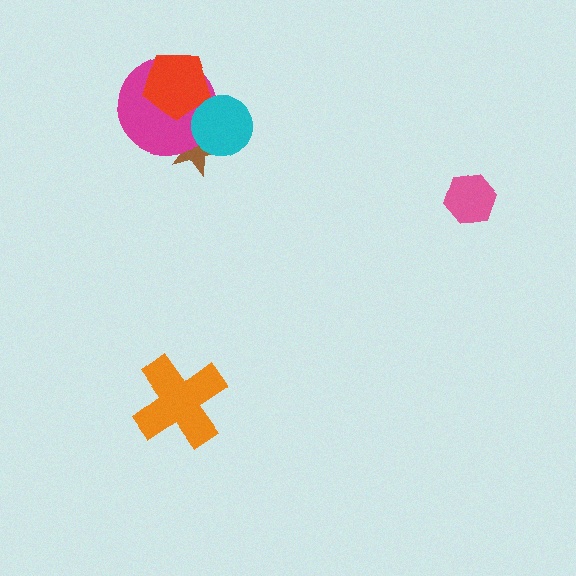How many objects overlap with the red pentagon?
1 object overlaps with the red pentagon.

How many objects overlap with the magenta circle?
3 objects overlap with the magenta circle.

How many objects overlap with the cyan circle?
2 objects overlap with the cyan circle.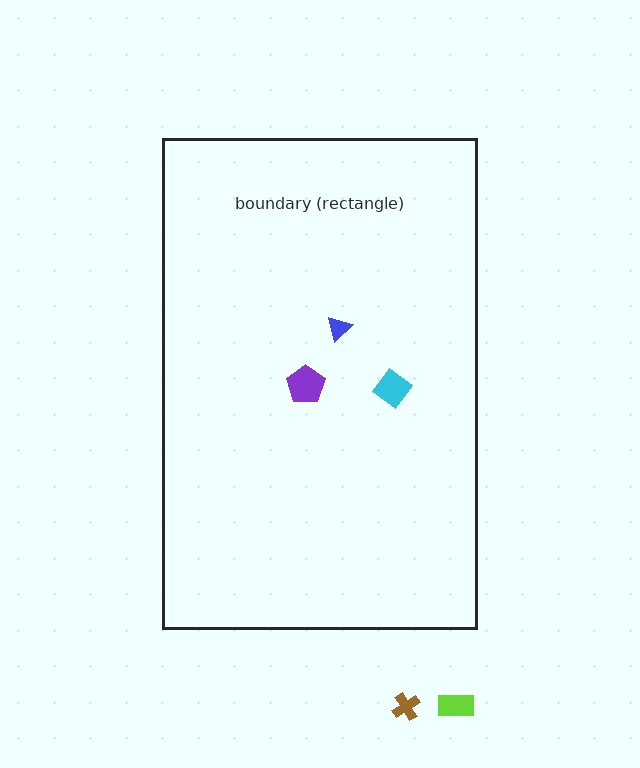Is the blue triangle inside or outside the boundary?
Inside.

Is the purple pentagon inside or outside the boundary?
Inside.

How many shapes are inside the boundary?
3 inside, 2 outside.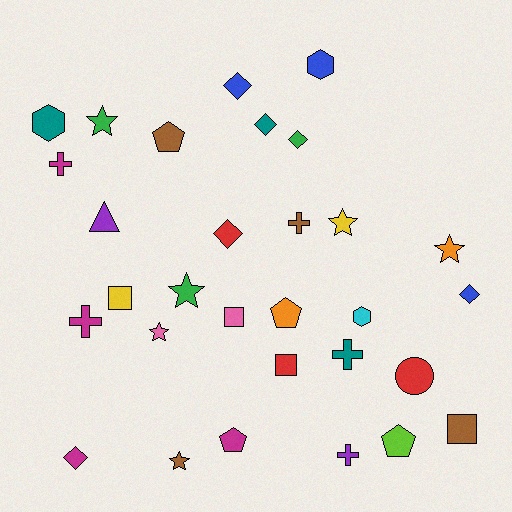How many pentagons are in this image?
There are 4 pentagons.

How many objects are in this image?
There are 30 objects.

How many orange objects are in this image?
There are 2 orange objects.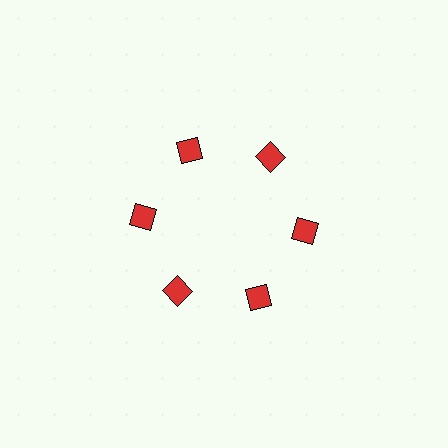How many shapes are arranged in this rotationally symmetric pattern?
There are 6 shapes, arranged in 6 groups of 1.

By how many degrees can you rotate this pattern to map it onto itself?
The pattern maps onto itself every 60 degrees of rotation.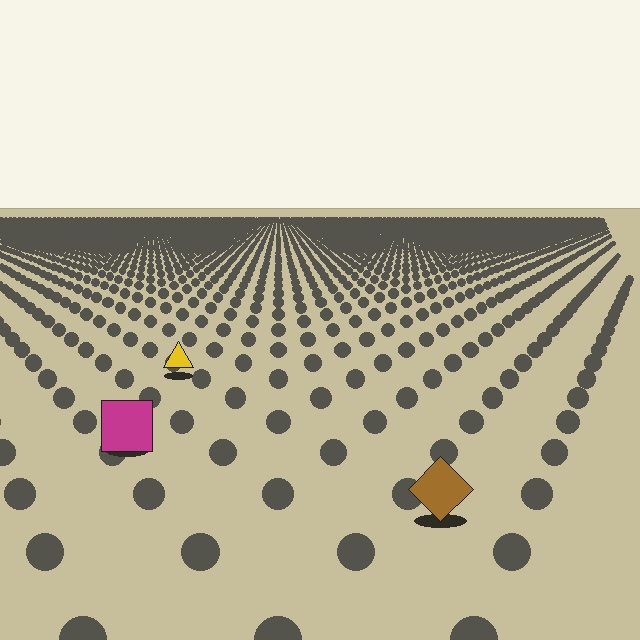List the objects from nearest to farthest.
From nearest to farthest: the brown diamond, the magenta square, the yellow triangle.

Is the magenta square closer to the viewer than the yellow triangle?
Yes. The magenta square is closer — you can tell from the texture gradient: the ground texture is coarser near it.